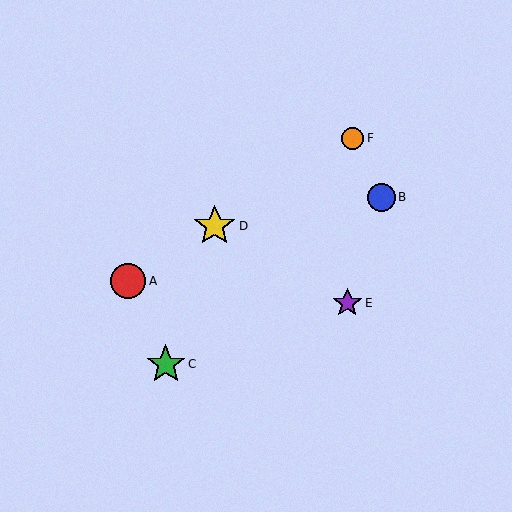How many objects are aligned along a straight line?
3 objects (A, D, F) are aligned along a straight line.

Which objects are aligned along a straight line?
Objects A, D, F are aligned along a straight line.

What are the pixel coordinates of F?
Object F is at (353, 138).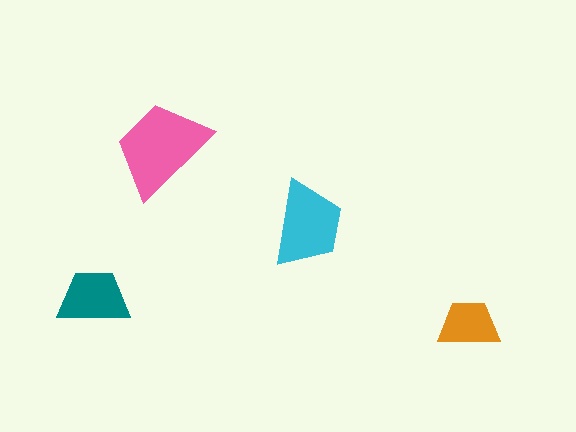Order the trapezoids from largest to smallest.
the pink one, the cyan one, the teal one, the orange one.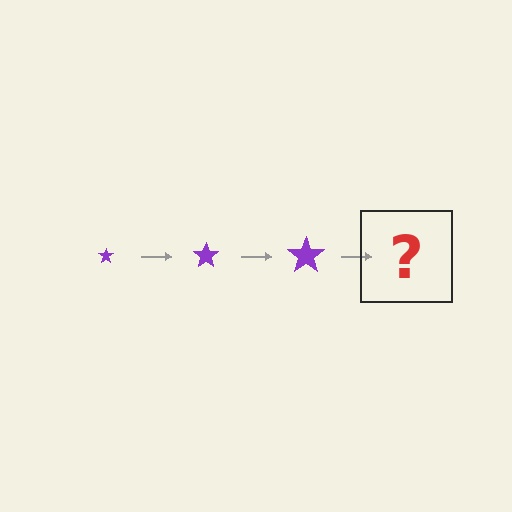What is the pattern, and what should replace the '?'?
The pattern is that the star gets progressively larger each step. The '?' should be a purple star, larger than the previous one.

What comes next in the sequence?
The next element should be a purple star, larger than the previous one.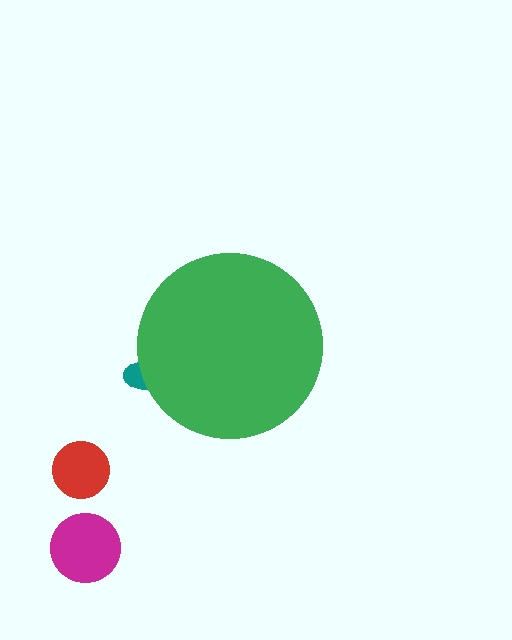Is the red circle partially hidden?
No, the red circle is fully visible.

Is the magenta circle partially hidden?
No, the magenta circle is fully visible.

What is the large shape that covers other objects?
A green circle.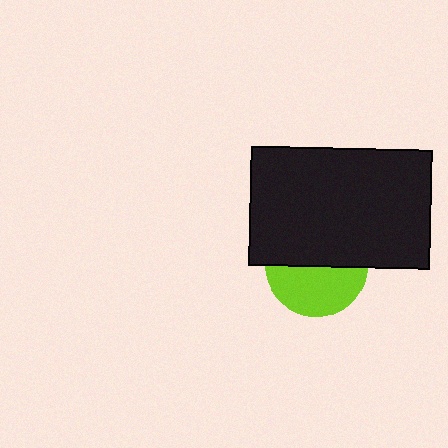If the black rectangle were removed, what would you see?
You would see the complete lime circle.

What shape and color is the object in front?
The object in front is a black rectangle.